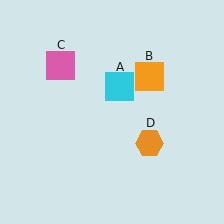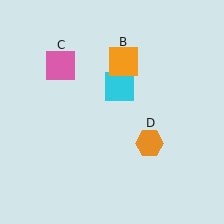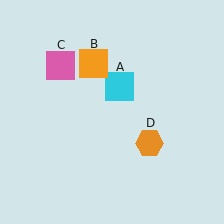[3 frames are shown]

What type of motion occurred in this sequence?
The orange square (object B) rotated counterclockwise around the center of the scene.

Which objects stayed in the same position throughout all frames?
Cyan square (object A) and pink square (object C) and orange hexagon (object D) remained stationary.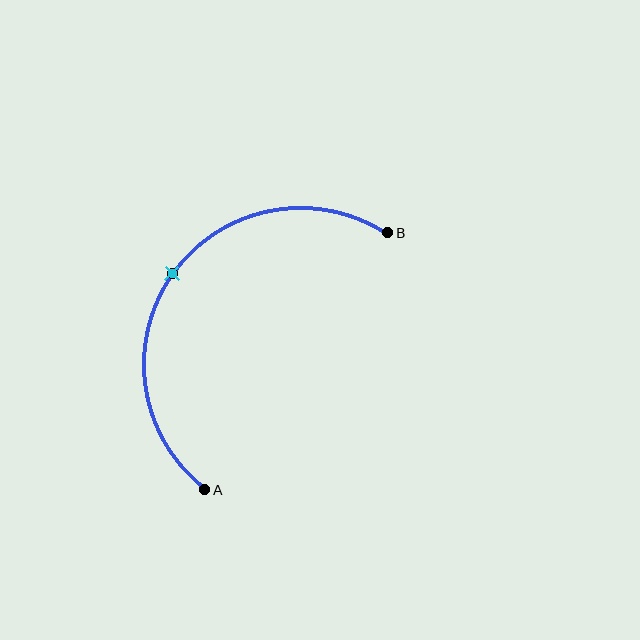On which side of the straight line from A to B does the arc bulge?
The arc bulges above and to the left of the straight line connecting A and B.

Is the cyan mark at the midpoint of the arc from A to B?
Yes. The cyan mark lies on the arc at equal arc-length from both A and B — it is the arc midpoint.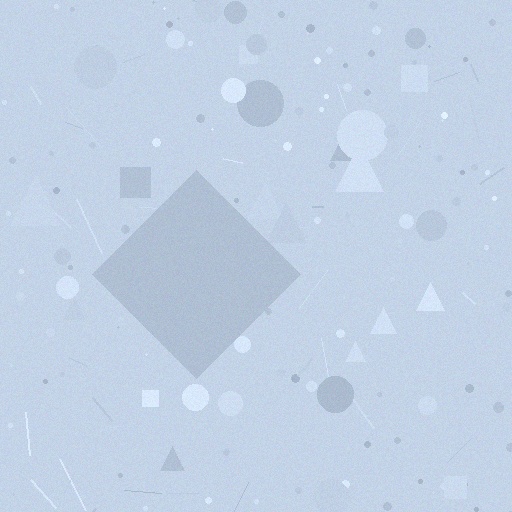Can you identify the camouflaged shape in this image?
The camouflaged shape is a diamond.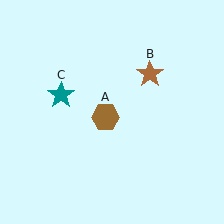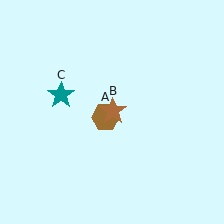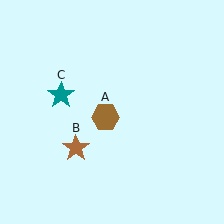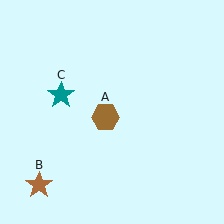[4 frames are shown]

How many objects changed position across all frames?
1 object changed position: brown star (object B).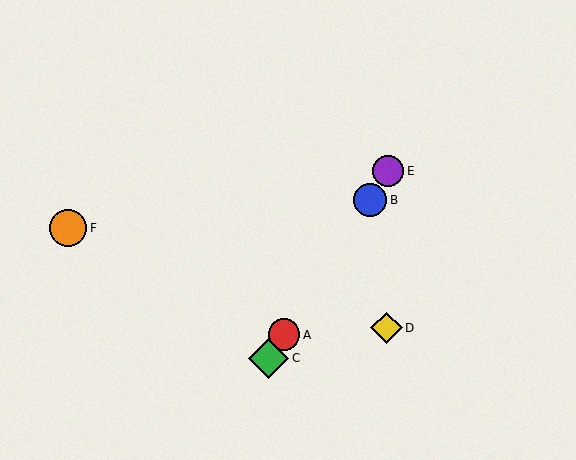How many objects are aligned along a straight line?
4 objects (A, B, C, E) are aligned along a straight line.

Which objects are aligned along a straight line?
Objects A, B, C, E are aligned along a straight line.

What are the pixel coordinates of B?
Object B is at (370, 200).